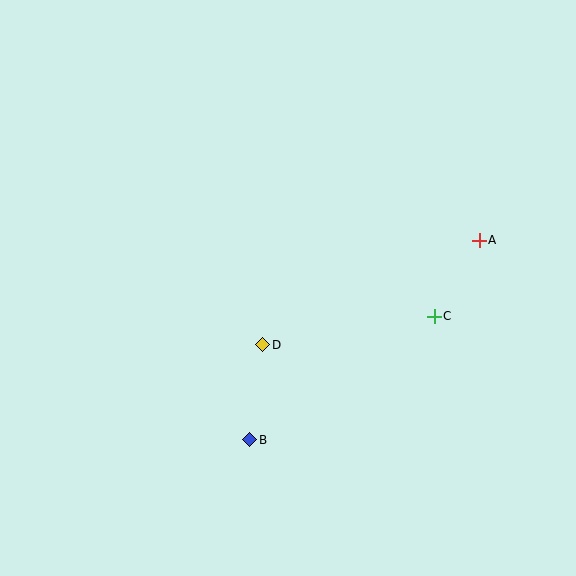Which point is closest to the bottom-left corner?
Point B is closest to the bottom-left corner.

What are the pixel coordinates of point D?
Point D is at (263, 345).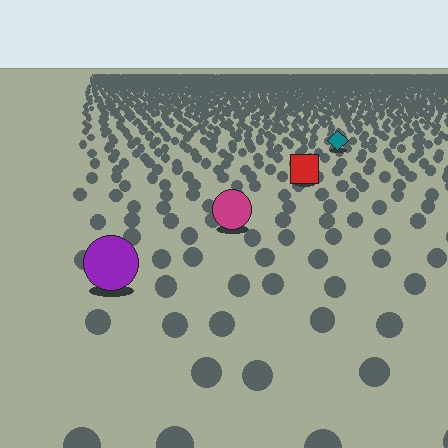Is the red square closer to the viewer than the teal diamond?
Yes. The red square is closer — you can tell from the texture gradient: the ground texture is coarser near it.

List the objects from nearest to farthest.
From nearest to farthest: the purple circle, the magenta circle, the red square, the teal diamond.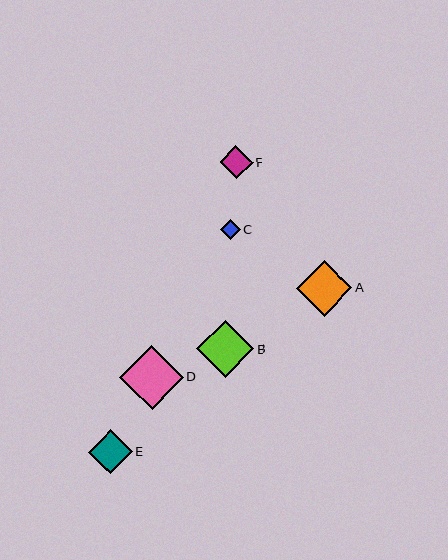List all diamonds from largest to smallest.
From largest to smallest: D, B, A, E, F, C.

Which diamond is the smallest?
Diamond C is the smallest with a size of approximately 20 pixels.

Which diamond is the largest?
Diamond D is the largest with a size of approximately 64 pixels.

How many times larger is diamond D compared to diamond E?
Diamond D is approximately 1.5 times the size of diamond E.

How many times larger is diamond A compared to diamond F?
Diamond A is approximately 1.7 times the size of diamond F.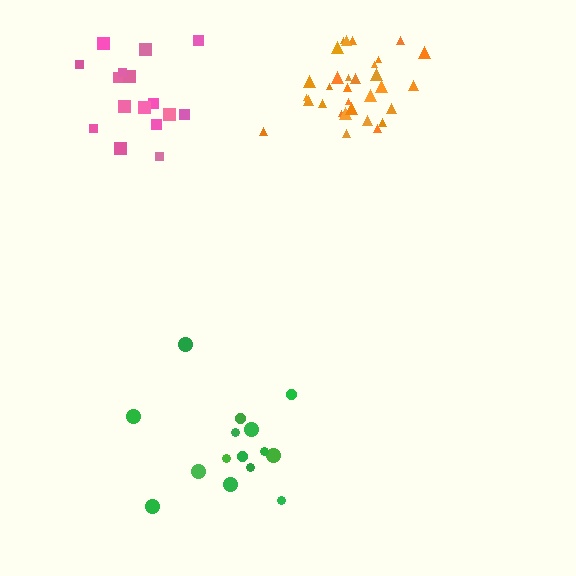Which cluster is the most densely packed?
Orange.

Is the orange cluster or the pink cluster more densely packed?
Orange.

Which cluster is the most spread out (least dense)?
Green.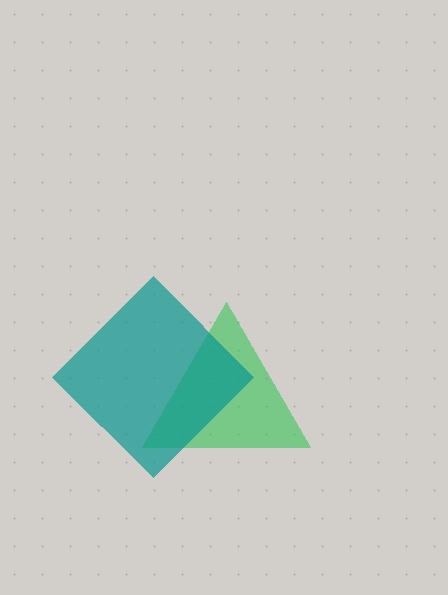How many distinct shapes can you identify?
There are 2 distinct shapes: a green triangle, a teal diamond.